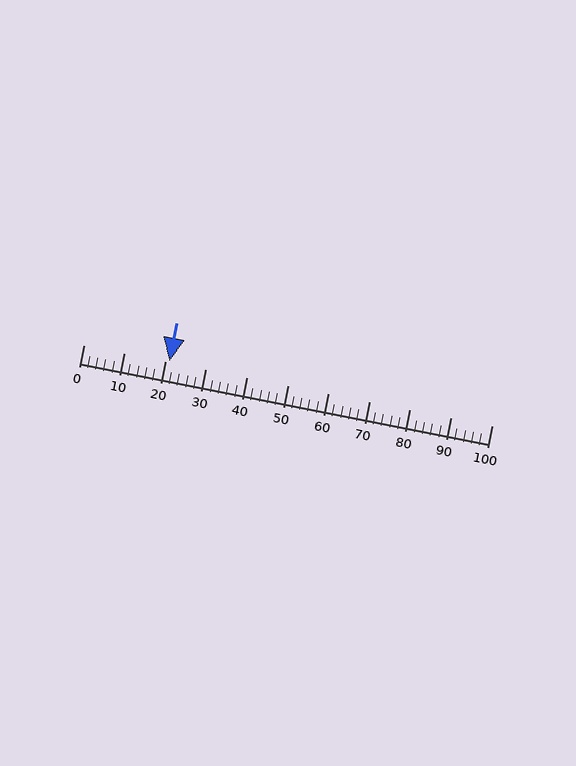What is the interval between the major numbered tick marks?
The major tick marks are spaced 10 units apart.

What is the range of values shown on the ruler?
The ruler shows values from 0 to 100.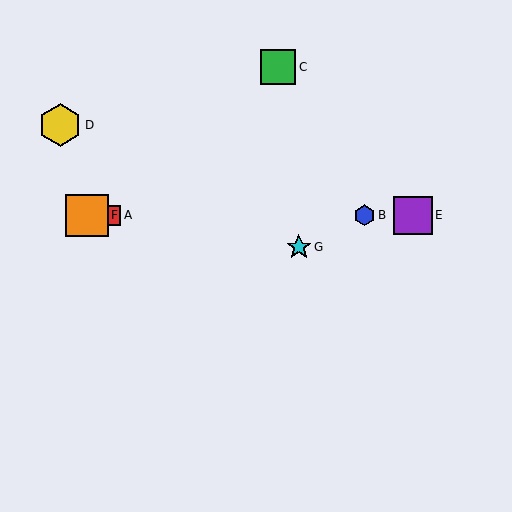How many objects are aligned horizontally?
4 objects (A, B, E, F) are aligned horizontally.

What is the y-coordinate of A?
Object A is at y≈215.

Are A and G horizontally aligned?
No, A is at y≈215 and G is at y≈247.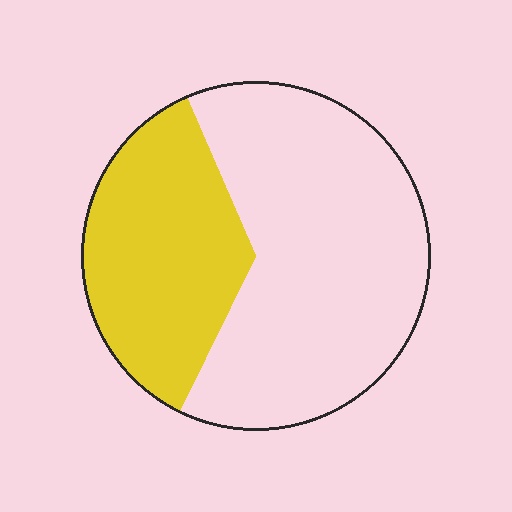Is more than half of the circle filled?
No.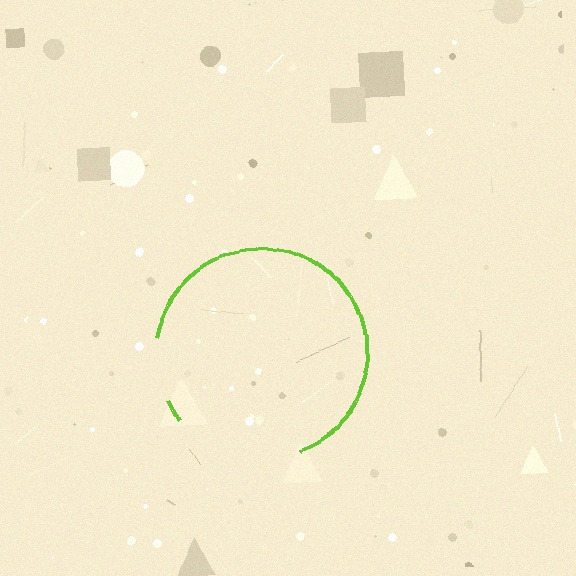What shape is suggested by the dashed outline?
The dashed outline suggests a circle.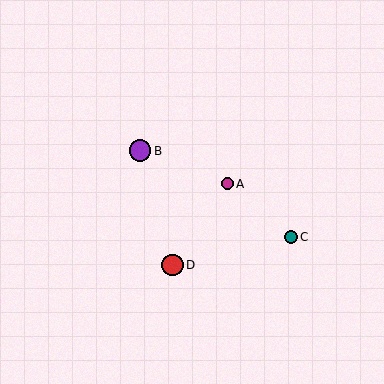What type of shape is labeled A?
Shape A is a magenta circle.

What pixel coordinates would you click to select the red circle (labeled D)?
Click at (172, 265) to select the red circle D.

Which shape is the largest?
The red circle (labeled D) is the largest.